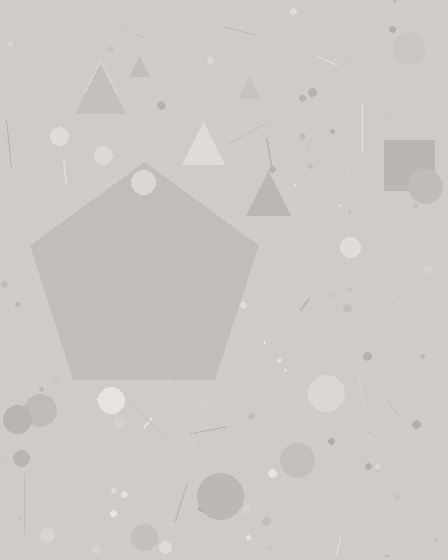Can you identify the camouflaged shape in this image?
The camouflaged shape is a pentagon.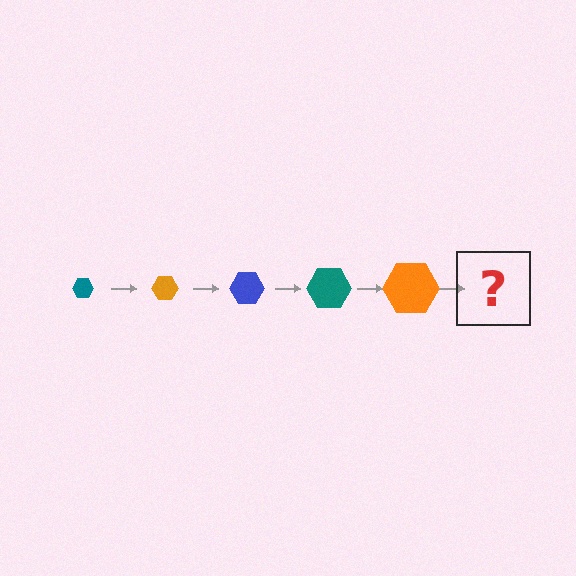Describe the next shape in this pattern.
It should be a blue hexagon, larger than the previous one.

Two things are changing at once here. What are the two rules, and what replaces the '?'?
The two rules are that the hexagon grows larger each step and the color cycles through teal, orange, and blue. The '?' should be a blue hexagon, larger than the previous one.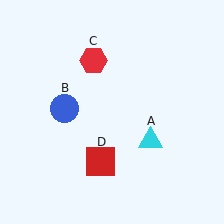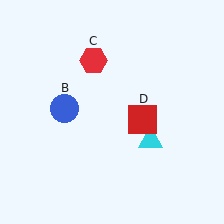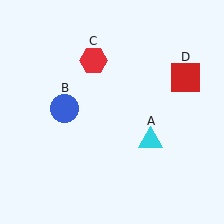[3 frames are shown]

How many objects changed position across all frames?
1 object changed position: red square (object D).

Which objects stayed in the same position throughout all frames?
Cyan triangle (object A) and blue circle (object B) and red hexagon (object C) remained stationary.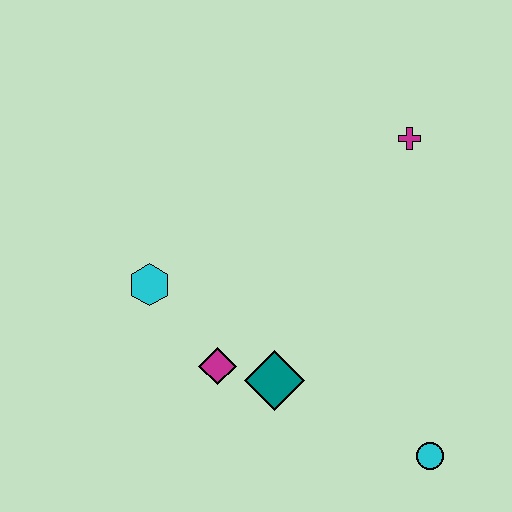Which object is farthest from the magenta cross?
The cyan circle is farthest from the magenta cross.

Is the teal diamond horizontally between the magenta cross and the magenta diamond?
Yes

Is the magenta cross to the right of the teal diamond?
Yes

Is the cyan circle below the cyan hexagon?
Yes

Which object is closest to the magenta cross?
The teal diamond is closest to the magenta cross.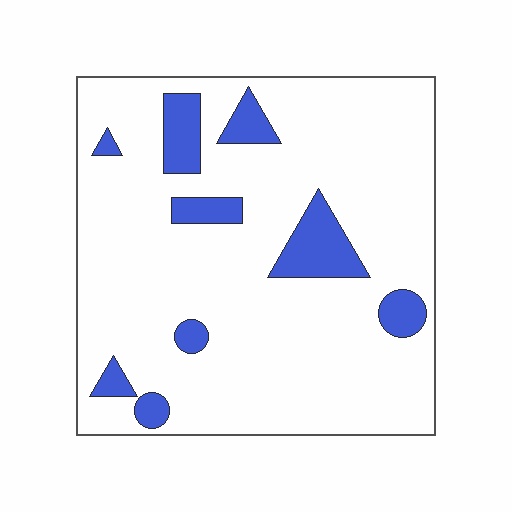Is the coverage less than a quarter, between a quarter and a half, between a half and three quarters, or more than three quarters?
Less than a quarter.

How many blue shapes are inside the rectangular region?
9.